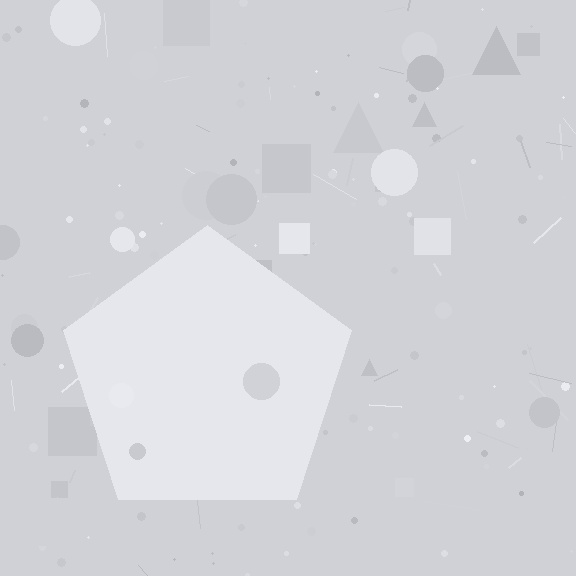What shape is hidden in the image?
A pentagon is hidden in the image.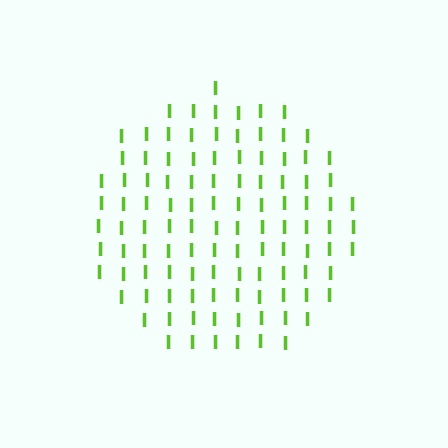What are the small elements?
The small elements are letter I's.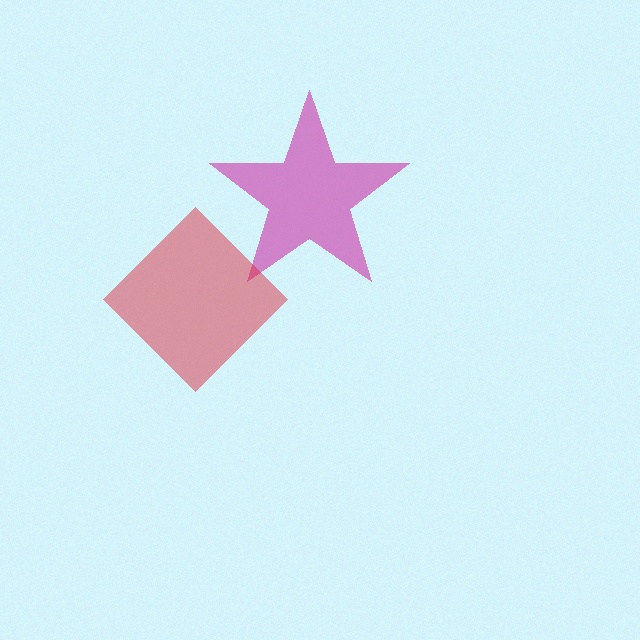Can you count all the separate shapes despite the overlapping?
Yes, there are 2 separate shapes.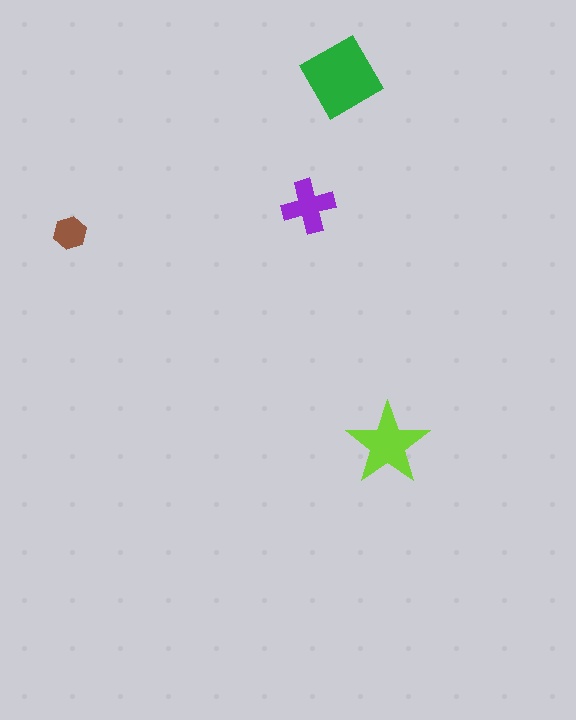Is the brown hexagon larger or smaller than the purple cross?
Smaller.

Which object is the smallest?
The brown hexagon.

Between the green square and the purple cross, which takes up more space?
The green square.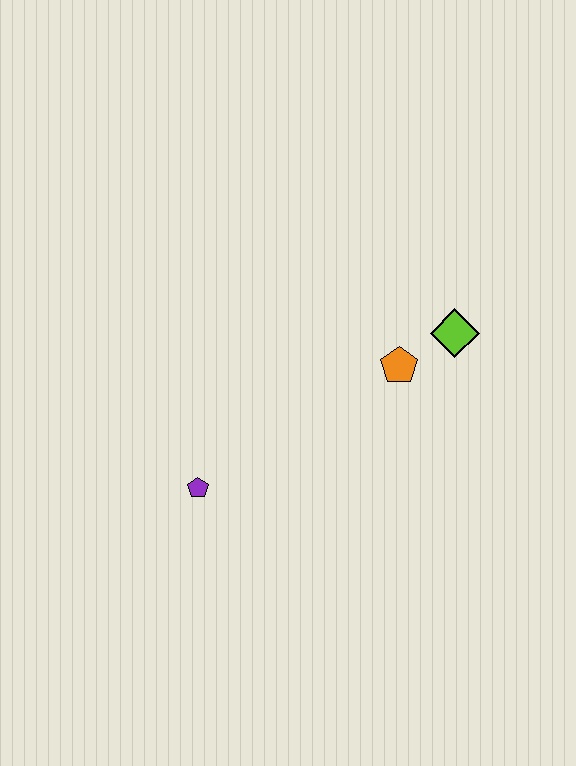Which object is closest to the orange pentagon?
The lime diamond is closest to the orange pentagon.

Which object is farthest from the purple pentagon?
The lime diamond is farthest from the purple pentagon.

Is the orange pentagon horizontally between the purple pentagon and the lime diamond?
Yes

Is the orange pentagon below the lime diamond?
Yes